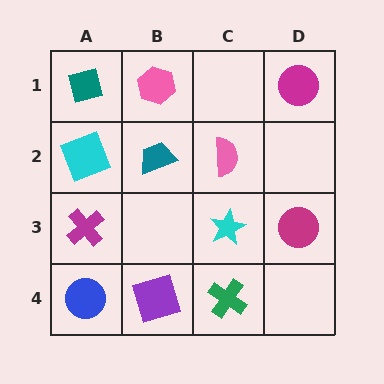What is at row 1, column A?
A teal square.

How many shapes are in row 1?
3 shapes.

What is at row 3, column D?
A magenta circle.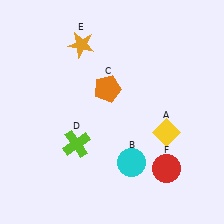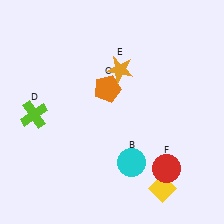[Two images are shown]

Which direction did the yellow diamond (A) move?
The yellow diamond (A) moved down.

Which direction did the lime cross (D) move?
The lime cross (D) moved left.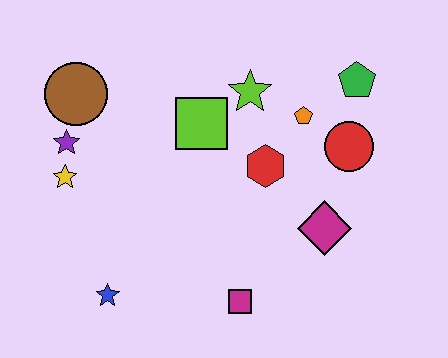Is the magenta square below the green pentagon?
Yes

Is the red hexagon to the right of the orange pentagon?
No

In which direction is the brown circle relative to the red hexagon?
The brown circle is to the left of the red hexagon.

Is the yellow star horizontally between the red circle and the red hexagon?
No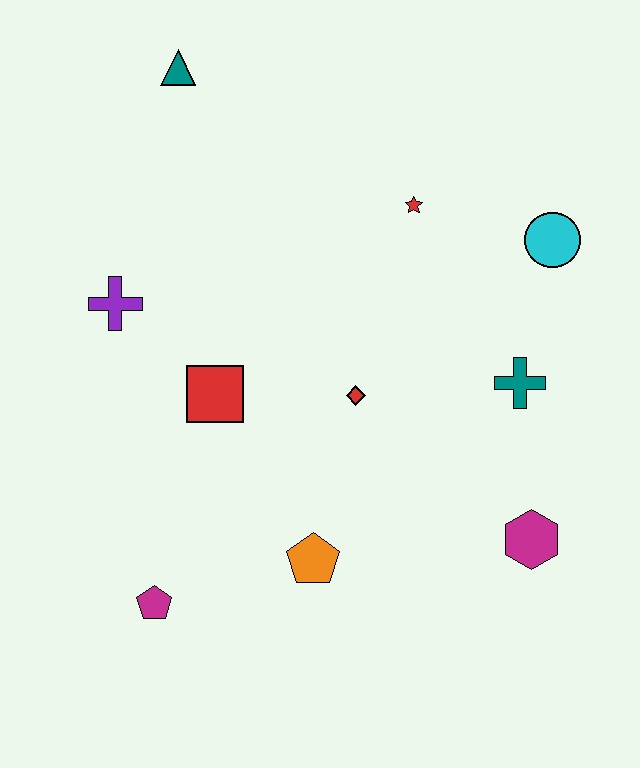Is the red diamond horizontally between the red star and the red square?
Yes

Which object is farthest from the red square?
The cyan circle is farthest from the red square.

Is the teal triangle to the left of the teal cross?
Yes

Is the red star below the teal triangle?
Yes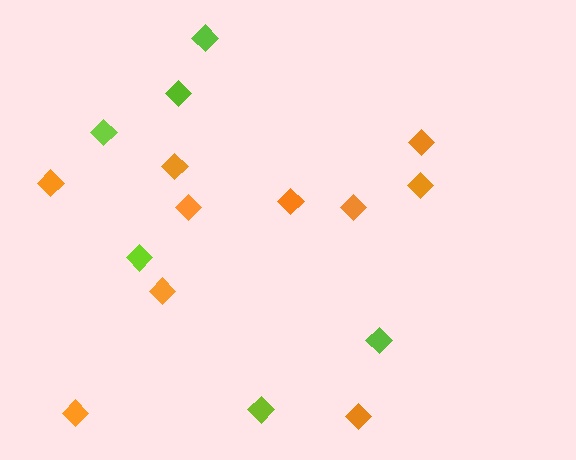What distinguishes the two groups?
There are 2 groups: one group of lime diamonds (6) and one group of orange diamonds (10).